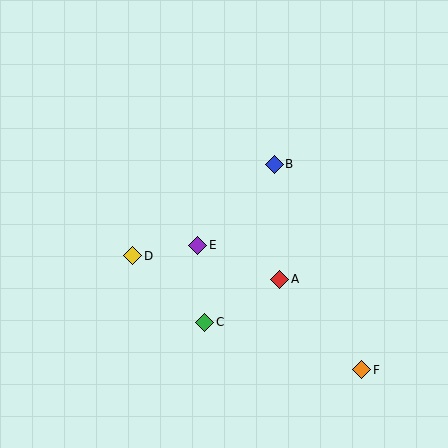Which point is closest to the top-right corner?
Point B is closest to the top-right corner.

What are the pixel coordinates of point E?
Point E is at (198, 245).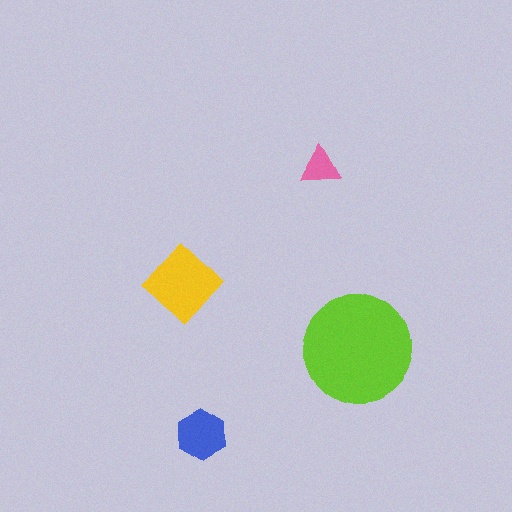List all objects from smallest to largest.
The pink triangle, the blue hexagon, the yellow diamond, the lime circle.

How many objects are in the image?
There are 4 objects in the image.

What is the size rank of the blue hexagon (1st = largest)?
3rd.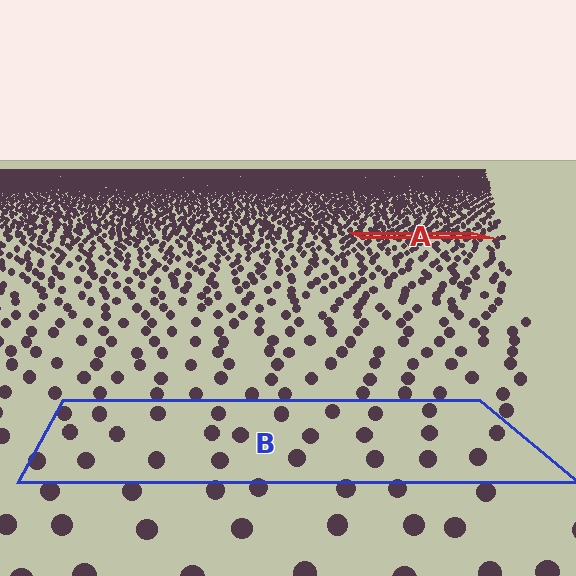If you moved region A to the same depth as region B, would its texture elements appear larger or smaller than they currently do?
They would appear larger. At a closer depth, the same texture elements are projected at a bigger on-screen size.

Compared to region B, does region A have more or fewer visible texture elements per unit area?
Region A has more texture elements per unit area — they are packed more densely because it is farther away.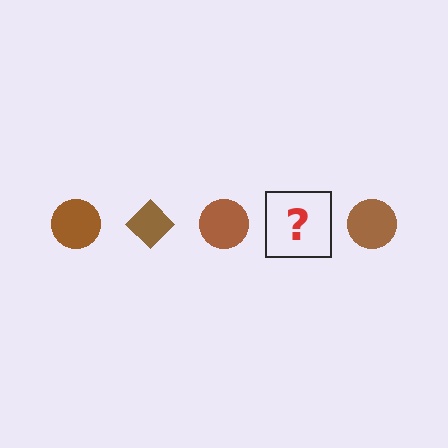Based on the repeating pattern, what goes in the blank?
The blank should be a brown diamond.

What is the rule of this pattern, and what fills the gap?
The rule is that the pattern cycles through circle, diamond shapes in brown. The gap should be filled with a brown diamond.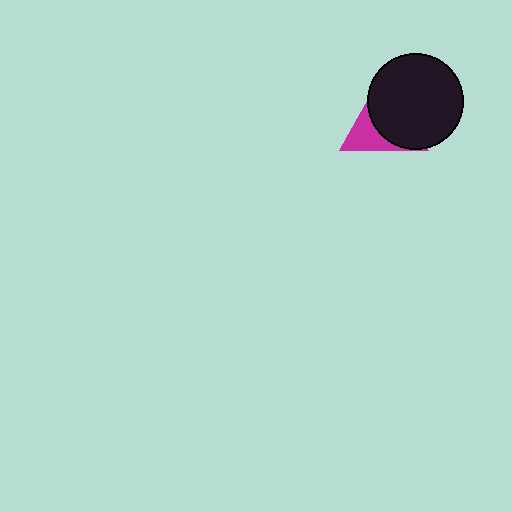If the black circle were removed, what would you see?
You would see the complete magenta triangle.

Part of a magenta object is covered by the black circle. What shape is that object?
It is a triangle.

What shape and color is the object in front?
The object in front is a black circle.